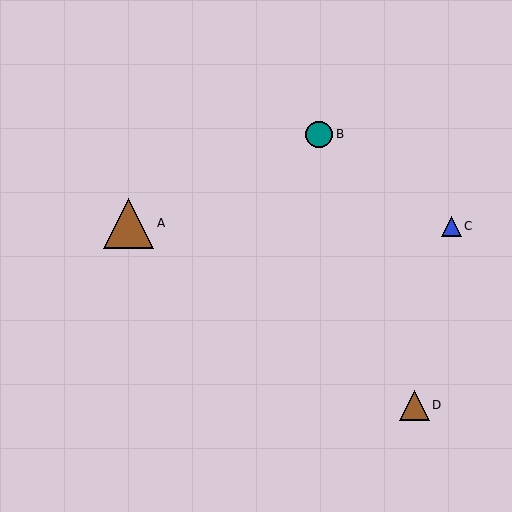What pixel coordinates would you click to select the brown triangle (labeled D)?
Click at (414, 405) to select the brown triangle D.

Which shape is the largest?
The brown triangle (labeled A) is the largest.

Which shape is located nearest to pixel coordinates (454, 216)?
The blue triangle (labeled C) at (452, 226) is nearest to that location.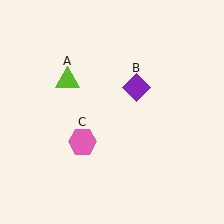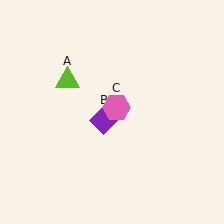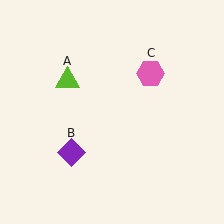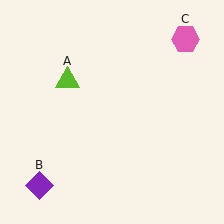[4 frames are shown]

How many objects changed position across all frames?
2 objects changed position: purple diamond (object B), pink hexagon (object C).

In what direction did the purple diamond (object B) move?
The purple diamond (object B) moved down and to the left.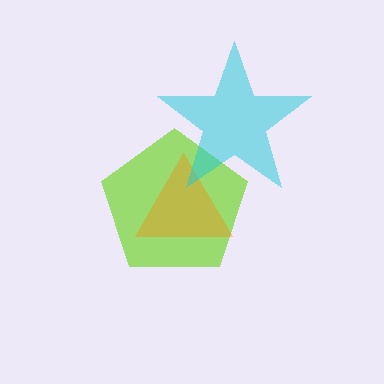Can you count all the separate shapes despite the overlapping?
Yes, there are 3 separate shapes.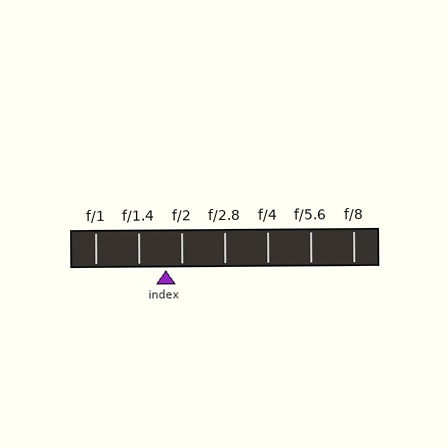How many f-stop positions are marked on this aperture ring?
There are 7 f-stop positions marked.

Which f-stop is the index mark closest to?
The index mark is closest to f/2.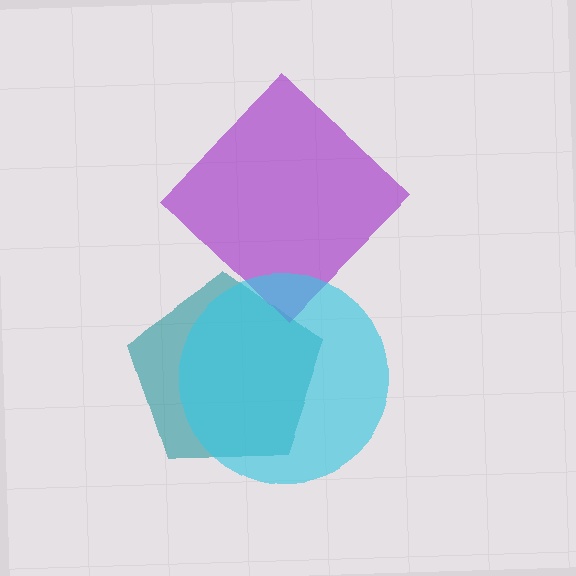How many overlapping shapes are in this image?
There are 3 overlapping shapes in the image.